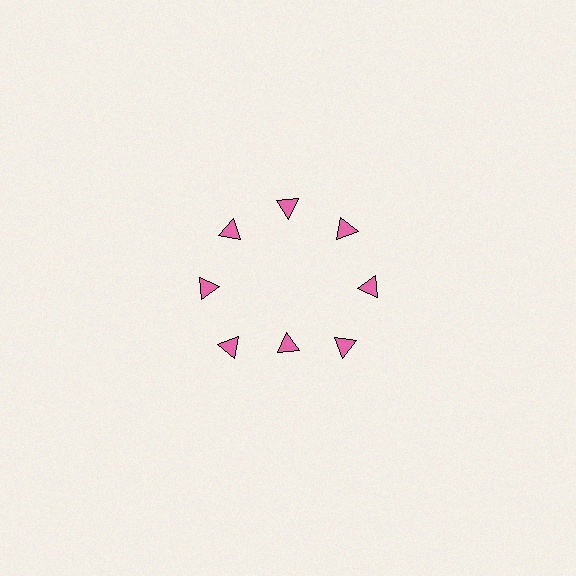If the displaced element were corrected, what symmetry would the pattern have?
It would have 8-fold rotational symmetry — the pattern would map onto itself every 45 degrees.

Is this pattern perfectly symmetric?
No. The 8 pink triangles are arranged in a ring, but one element near the 6 o'clock position is pulled inward toward the center, breaking the 8-fold rotational symmetry.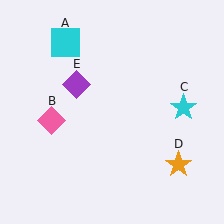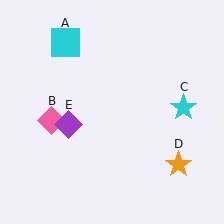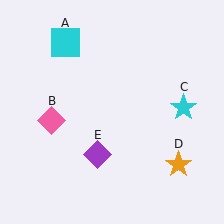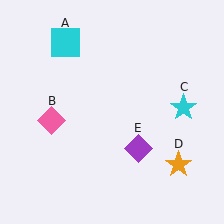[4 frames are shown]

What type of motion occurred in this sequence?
The purple diamond (object E) rotated counterclockwise around the center of the scene.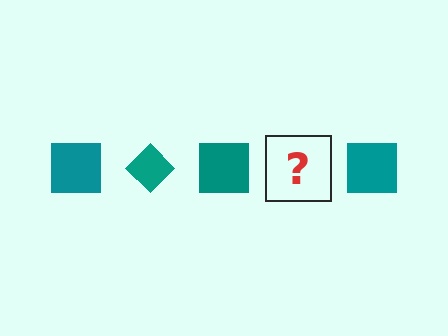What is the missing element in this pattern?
The missing element is a teal diamond.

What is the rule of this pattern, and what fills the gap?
The rule is that the pattern cycles through square, diamond shapes in teal. The gap should be filled with a teal diamond.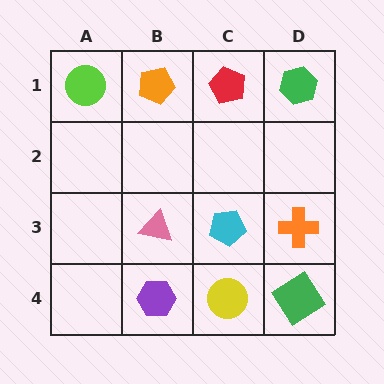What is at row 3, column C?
A cyan pentagon.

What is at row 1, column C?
A red pentagon.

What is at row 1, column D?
A green hexagon.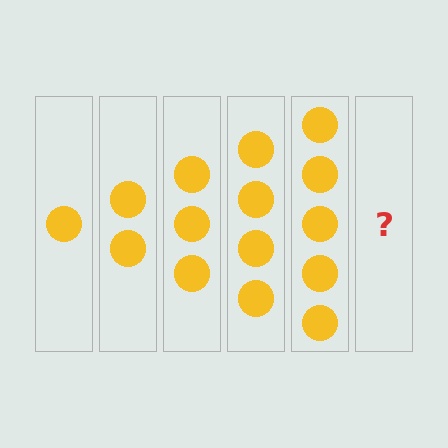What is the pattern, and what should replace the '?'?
The pattern is that each step adds one more circle. The '?' should be 6 circles.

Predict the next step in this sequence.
The next step is 6 circles.